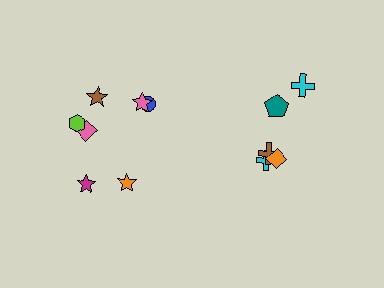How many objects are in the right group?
There are 5 objects.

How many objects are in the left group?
There are 7 objects.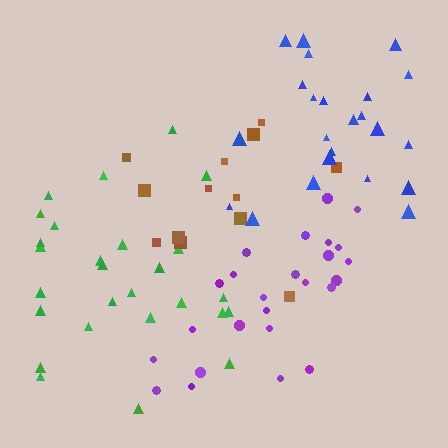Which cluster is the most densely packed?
Purple.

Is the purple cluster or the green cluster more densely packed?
Purple.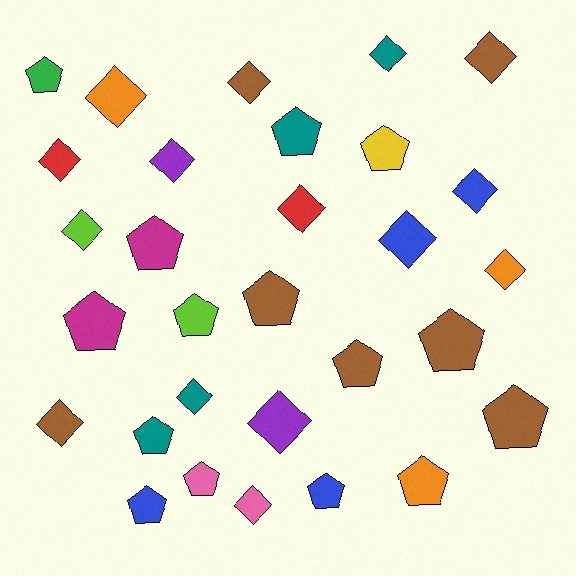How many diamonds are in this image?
There are 15 diamonds.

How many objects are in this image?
There are 30 objects.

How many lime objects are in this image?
There are 2 lime objects.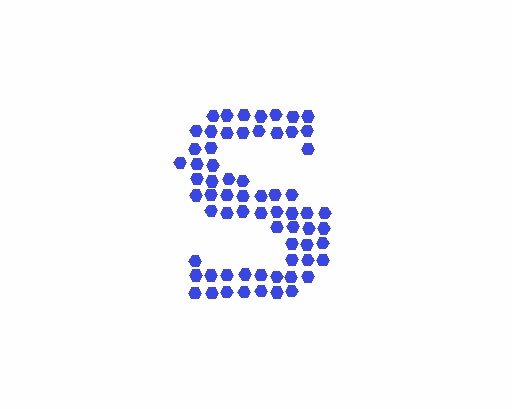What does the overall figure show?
The overall figure shows the letter S.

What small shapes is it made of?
It is made of small hexagons.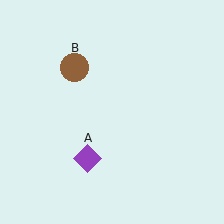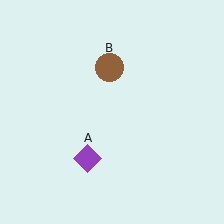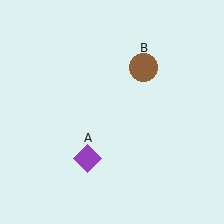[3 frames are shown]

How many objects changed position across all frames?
1 object changed position: brown circle (object B).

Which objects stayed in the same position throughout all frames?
Purple diamond (object A) remained stationary.